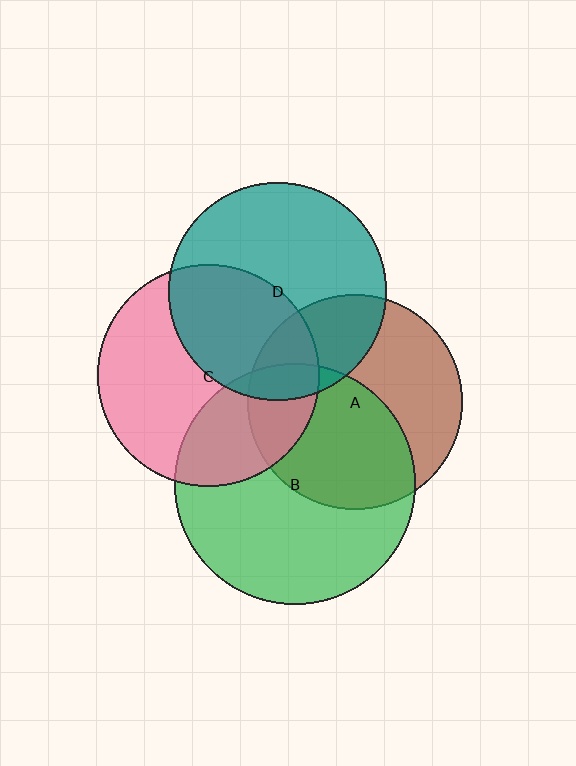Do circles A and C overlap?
Yes.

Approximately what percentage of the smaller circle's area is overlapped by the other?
Approximately 20%.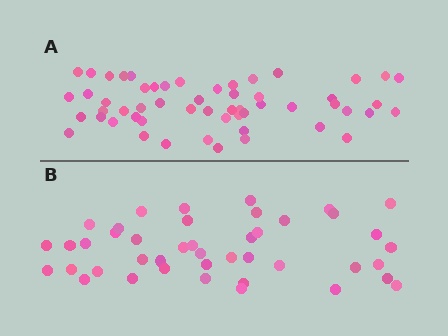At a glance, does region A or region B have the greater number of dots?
Region A (the top region) has more dots.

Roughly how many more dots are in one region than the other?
Region A has roughly 12 or so more dots than region B.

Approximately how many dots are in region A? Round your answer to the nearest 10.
About 60 dots. (The exact count is 55, which rounds to 60.)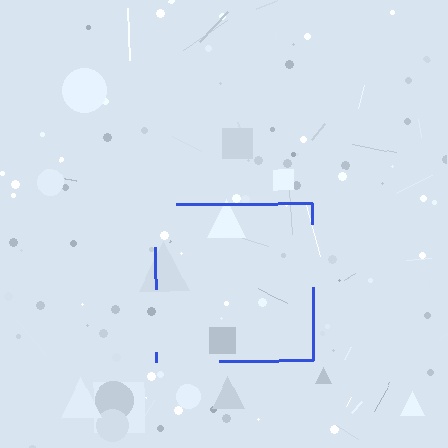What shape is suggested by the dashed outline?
The dashed outline suggests a square.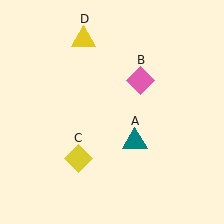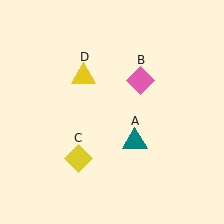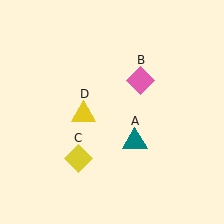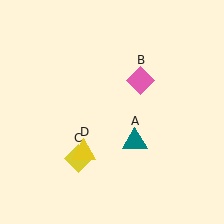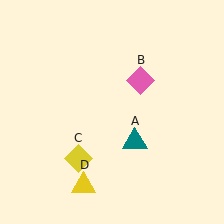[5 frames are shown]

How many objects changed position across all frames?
1 object changed position: yellow triangle (object D).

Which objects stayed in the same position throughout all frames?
Teal triangle (object A) and pink diamond (object B) and yellow diamond (object C) remained stationary.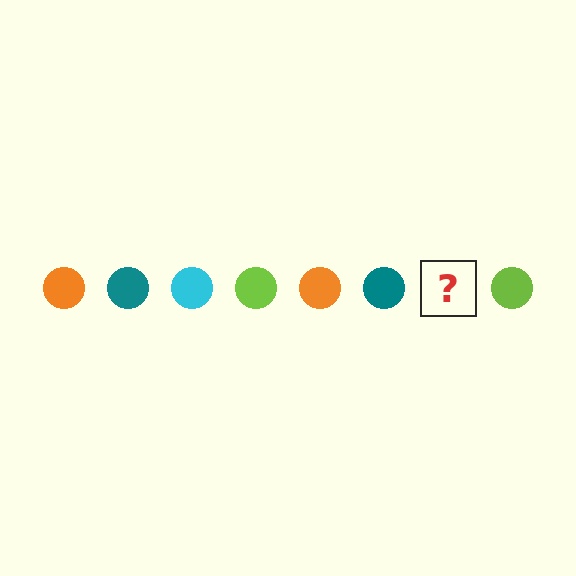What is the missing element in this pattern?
The missing element is a cyan circle.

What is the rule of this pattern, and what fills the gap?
The rule is that the pattern cycles through orange, teal, cyan, lime circles. The gap should be filled with a cyan circle.